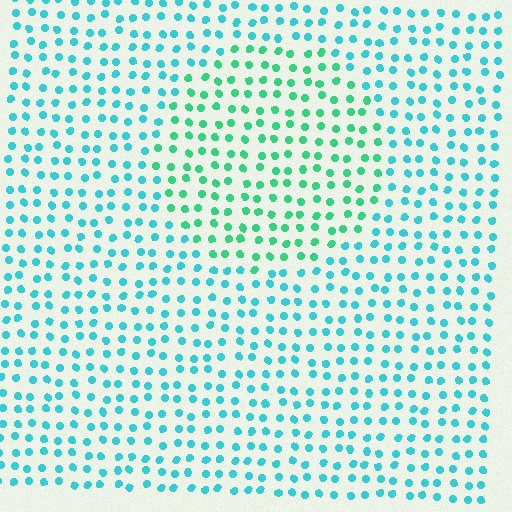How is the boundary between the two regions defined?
The boundary is defined purely by a slight shift in hue (about 34 degrees). Spacing, size, and orientation are identical on both sides.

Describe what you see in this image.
The image is filled with small cyan elements in a uniform arrangement. A circle-shaped region is visible where the elements are tinted to a slightly different hue, forming a subtle color boundary.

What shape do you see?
I see a circle.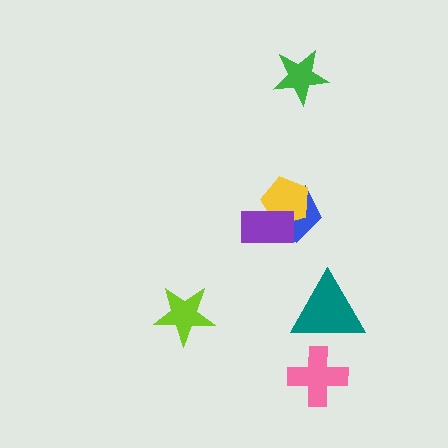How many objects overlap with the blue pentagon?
2 objects overlap with the blue pentagon.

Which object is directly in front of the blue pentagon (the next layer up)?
The yellow pentagon is directly in front of the blue pentagon.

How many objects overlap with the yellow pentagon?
2 objects overlap with the yellow pentagon.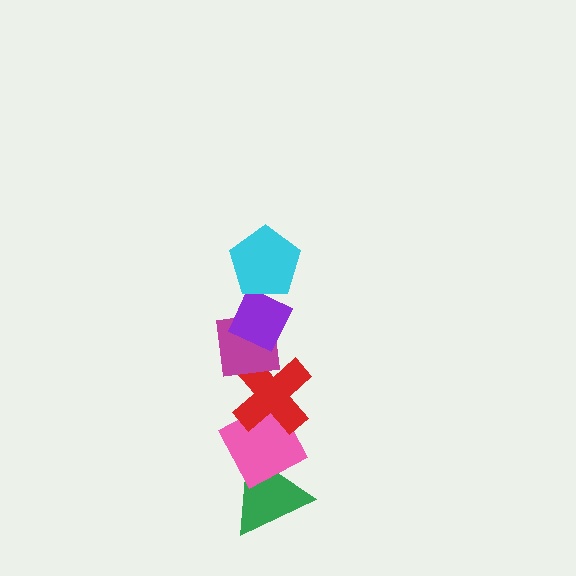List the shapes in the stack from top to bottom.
From top to bottom: the cyan pentagon, the purple diamond, the magenta square, the red cross, the pink diamond, the green triangle.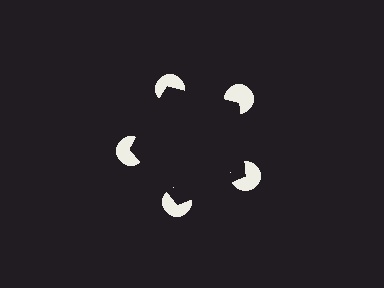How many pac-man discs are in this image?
There are 5 — one at each vertex of the illusory pentagon.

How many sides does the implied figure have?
5 sides.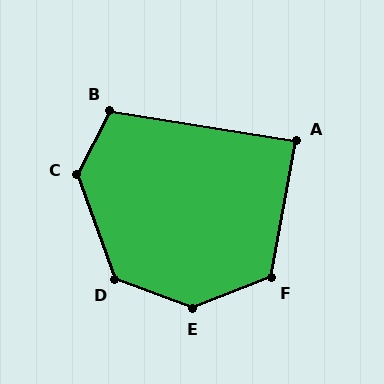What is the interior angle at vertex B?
Approximately 108 degrees (obtuse).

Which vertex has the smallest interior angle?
A, at approximately 89 degrees.